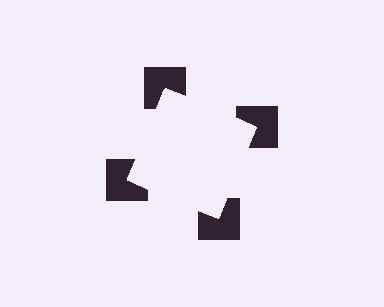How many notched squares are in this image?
There are 4 — one at each vertex of the illusory square.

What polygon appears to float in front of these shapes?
An illusory square — its edges are inferred from the aligned wedge cuts in the notched squares, not physically drawn.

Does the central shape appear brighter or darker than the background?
It typically appears slightly brighter than the background, even though no actual brightness change is drawn.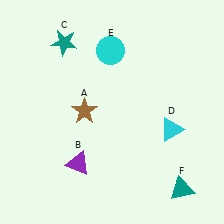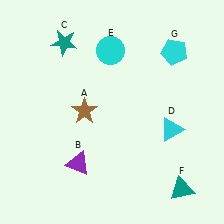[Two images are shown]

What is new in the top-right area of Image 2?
A cyan pentagon (G) was added in the top-right area of Image 2.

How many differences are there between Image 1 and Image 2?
There is 1 difference between the two images.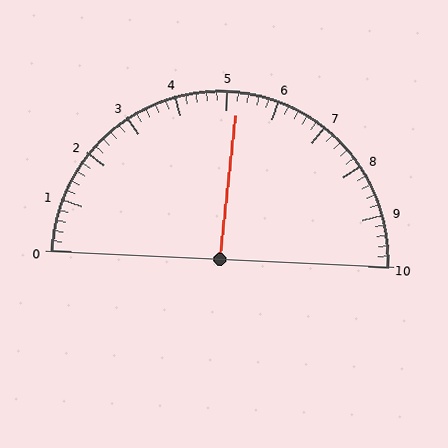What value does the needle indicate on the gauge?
The needle indicates approximately 5.2.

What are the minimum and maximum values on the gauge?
The gauge ranges from 0 to 10.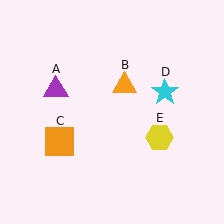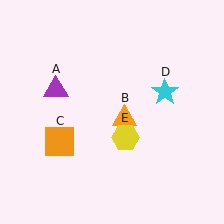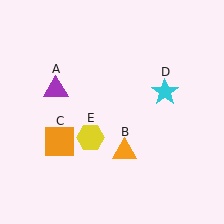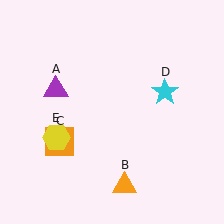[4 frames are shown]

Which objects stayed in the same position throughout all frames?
Purple triangle (object A) and orange square (object C) and cyan star (object D) remained stationary.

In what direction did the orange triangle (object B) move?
The orange triangle (object B) moved down.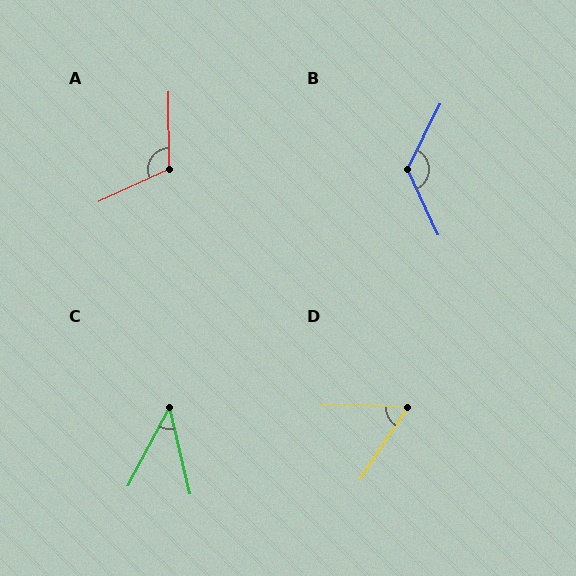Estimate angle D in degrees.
Approximately 59 degrees.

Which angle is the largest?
B, at approximately 129 degrees.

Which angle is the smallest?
C, at approximately 41 degrees.